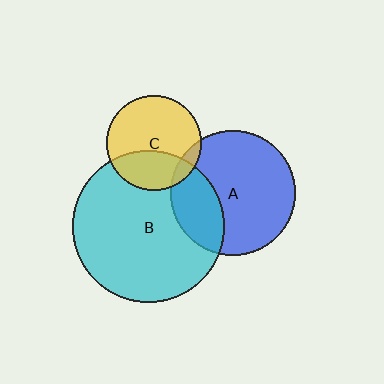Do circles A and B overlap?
Yes.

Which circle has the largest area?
Circle B (cyan).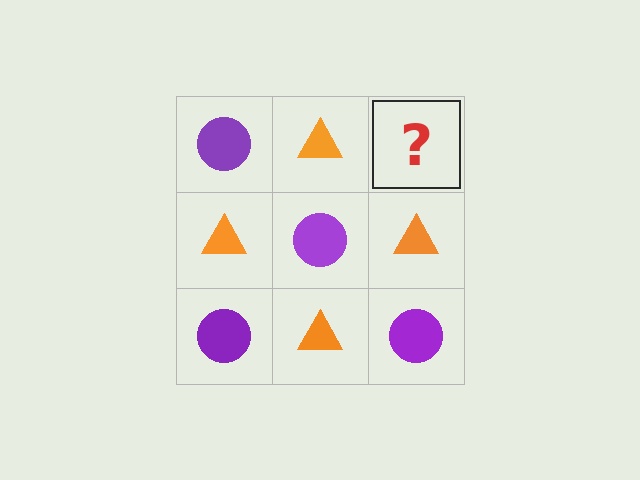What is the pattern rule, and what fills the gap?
The rule is that it alternates purple circle and orange triangle in a checkerboard pattern. The gap should be filled with a purple circle.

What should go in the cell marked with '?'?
The missing cell should contain a purple circle.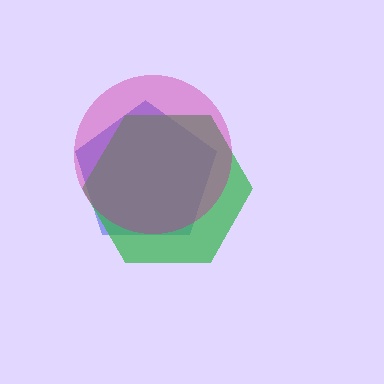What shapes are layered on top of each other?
The layered shapes are: a blue pentagon, a green hexagon, a magenta circle.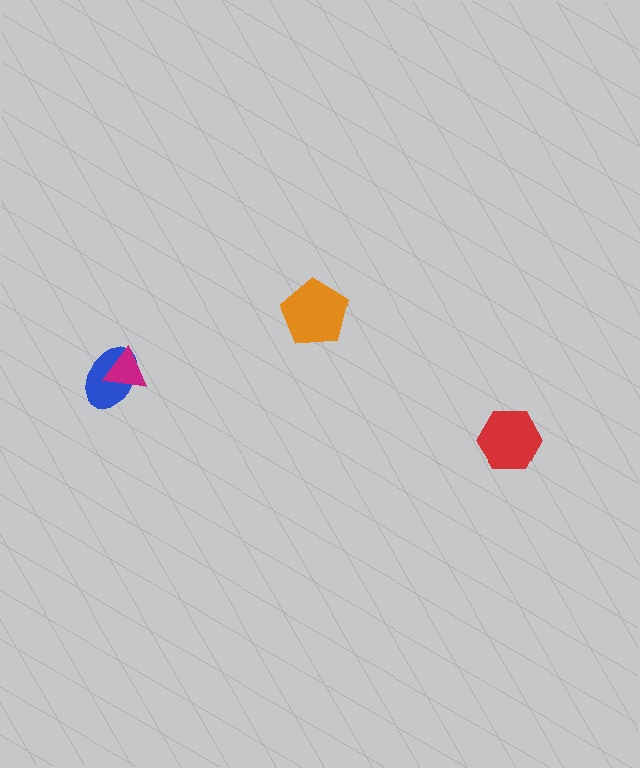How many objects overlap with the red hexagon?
0 objects overlap with the red hexagon.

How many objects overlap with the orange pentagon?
0 objects overlap with the orange pentagon.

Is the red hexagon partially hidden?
No, no other shape covers it.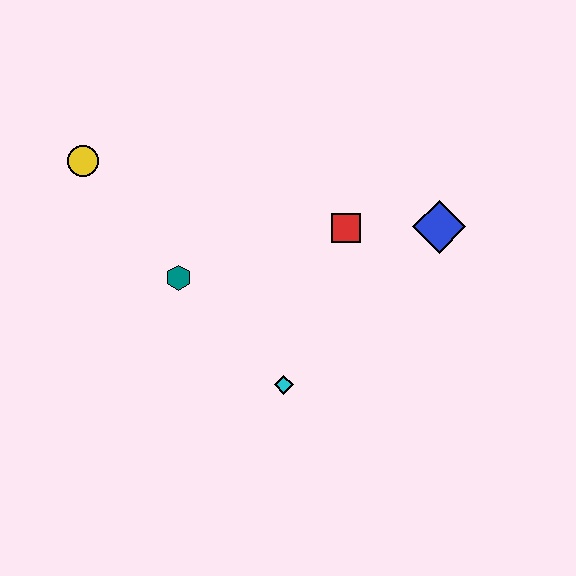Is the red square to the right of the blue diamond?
No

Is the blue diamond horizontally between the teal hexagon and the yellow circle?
No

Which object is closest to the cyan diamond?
The teal hexagon is closest to the cyan diamond.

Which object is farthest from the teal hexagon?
The blue diamond is farthest from the teal hexagon.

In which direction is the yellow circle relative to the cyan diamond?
The yellow circle is above the cyan diamond.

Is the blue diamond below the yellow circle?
Yes